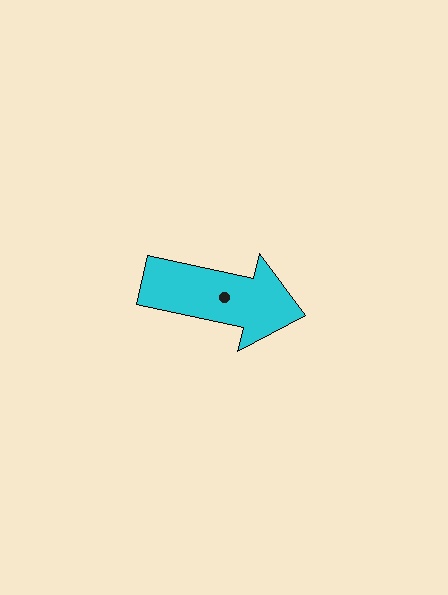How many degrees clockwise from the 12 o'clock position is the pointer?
Approximately 102 degrees.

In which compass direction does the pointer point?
East.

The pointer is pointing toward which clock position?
Roughly 3 o'clock.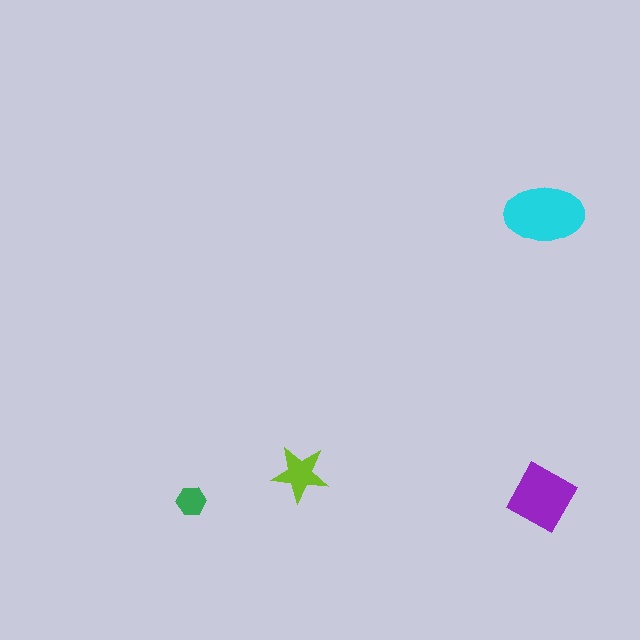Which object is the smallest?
The green hexagon.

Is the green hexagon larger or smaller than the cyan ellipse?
Smaller.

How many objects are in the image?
There are 4 objects in the image.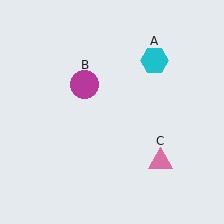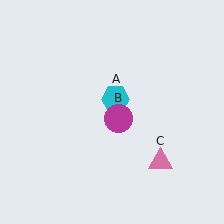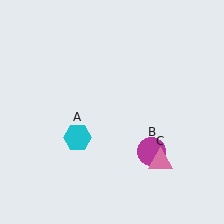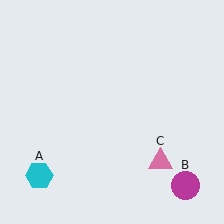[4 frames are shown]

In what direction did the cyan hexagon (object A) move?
The cyan hexagon (object A) moved down and to the left.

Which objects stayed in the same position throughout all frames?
Pink triangle (object C) remained stationary.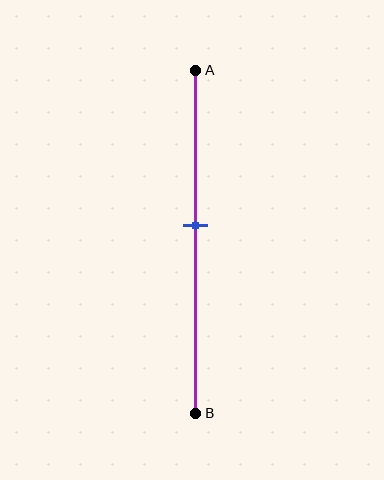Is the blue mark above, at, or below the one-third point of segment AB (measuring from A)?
The blue mark is below the one-third point of segment AB.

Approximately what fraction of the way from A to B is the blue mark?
The blue mark is approximately 45% of the way from A to B.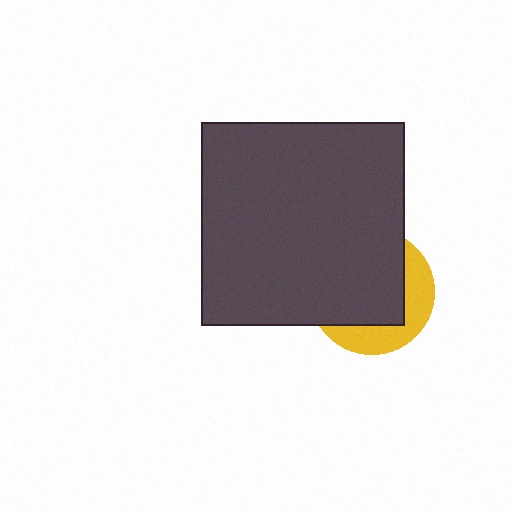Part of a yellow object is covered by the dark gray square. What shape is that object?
It is a circle.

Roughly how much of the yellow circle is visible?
A small part of it is visible (roughly 34%).